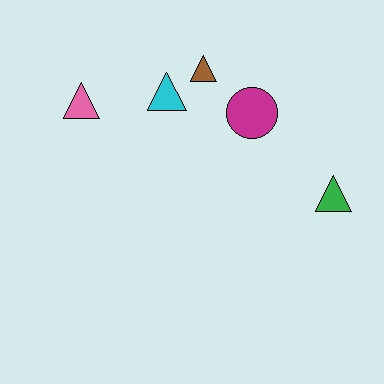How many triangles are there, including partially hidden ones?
There are 4 triangles.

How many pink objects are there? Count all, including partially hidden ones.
There is 1 pink object.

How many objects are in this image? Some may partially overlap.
There are 5 objects.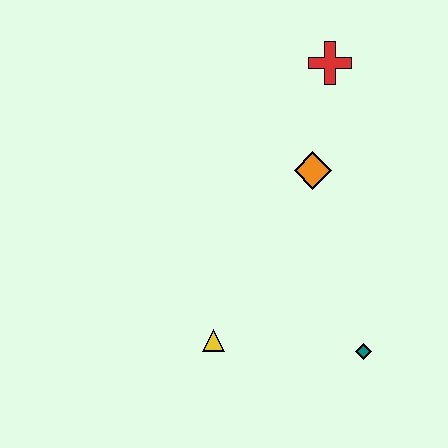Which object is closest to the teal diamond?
The yellow triangle is closest to the teal diamond.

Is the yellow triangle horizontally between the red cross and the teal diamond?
No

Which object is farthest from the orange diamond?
The yellow triangle is farthest from the orange diamond.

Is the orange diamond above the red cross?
No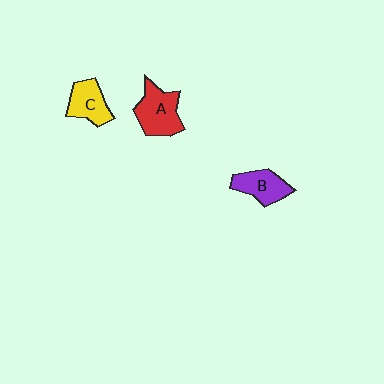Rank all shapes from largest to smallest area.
From largest to smallest: A (red), B (purple), C (yellow).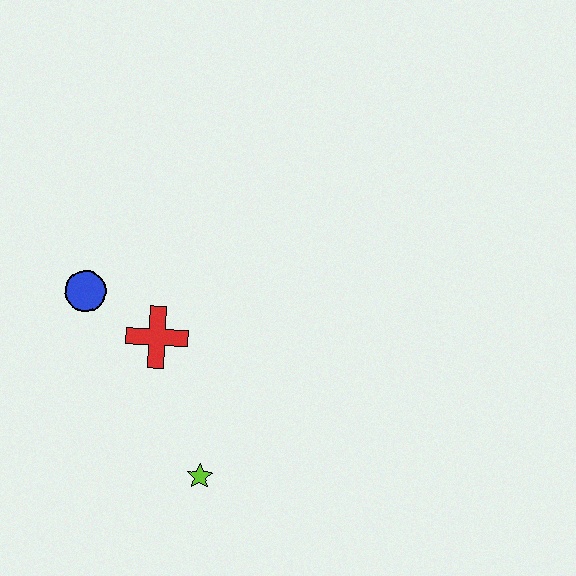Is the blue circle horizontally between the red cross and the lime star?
No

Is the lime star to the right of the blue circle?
Yes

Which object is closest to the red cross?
The blue circle is closest to the red cross.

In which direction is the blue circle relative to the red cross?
The blue circle is to the left of the red cross.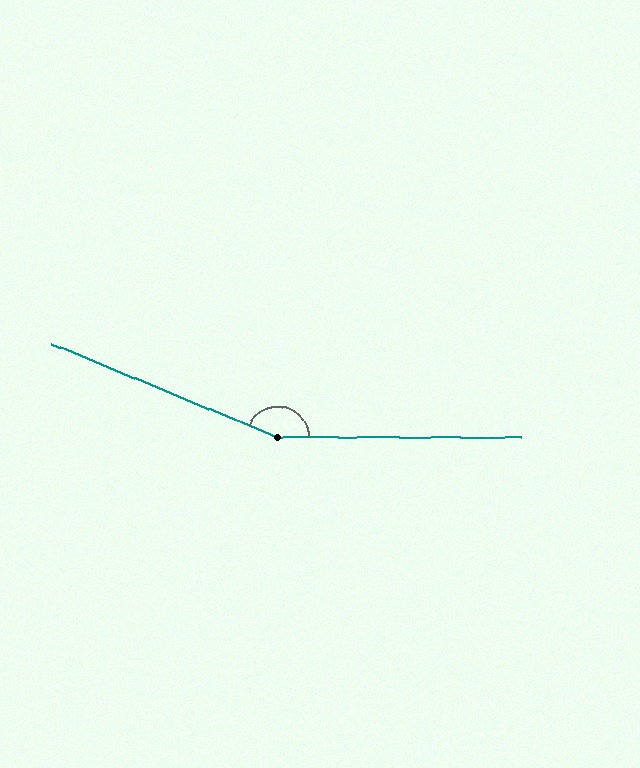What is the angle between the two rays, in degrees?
Approximately 158 degrees.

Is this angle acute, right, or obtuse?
It is obtuse.